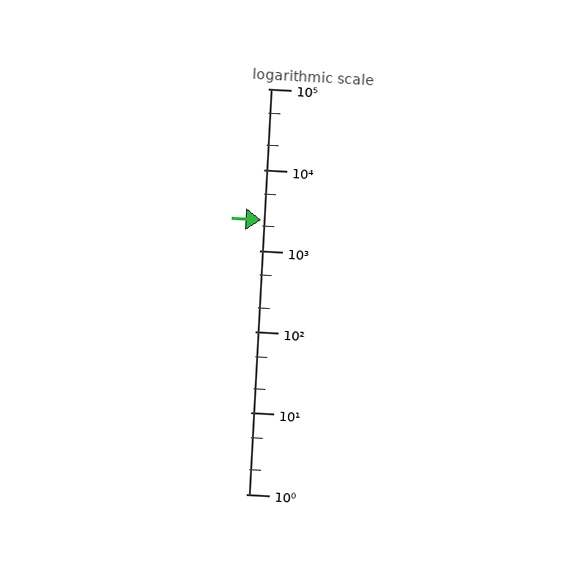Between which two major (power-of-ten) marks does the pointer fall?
The pointer is between 1000 and 10000.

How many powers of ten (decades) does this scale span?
The scale spans 5 decades, from 1 to 100000.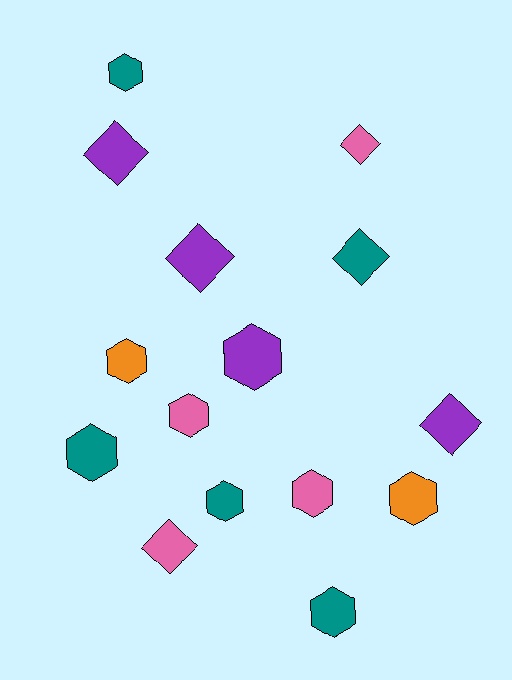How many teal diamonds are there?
There is 1 teal diamond.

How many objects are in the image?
There are 15 objects.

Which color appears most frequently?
Teal, with 5 objects.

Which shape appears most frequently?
Hexagon, with 9 objects.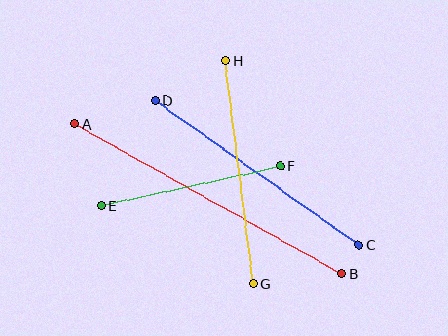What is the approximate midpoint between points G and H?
The midpoint is at approximately (239, 172) pixels.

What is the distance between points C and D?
The distance is approximately 249 pixels.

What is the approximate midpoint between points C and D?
The midpoint is at approximately (257, 173) pixels.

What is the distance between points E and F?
The distance is approximately 183 pixels.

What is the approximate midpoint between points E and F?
The midpoint is at approximately (191, 186) pixels.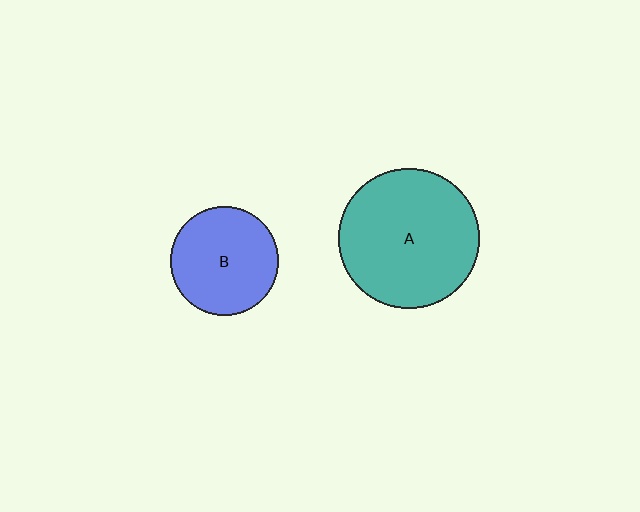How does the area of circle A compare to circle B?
Approximately 1.7 times.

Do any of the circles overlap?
No, none of the circles overlap.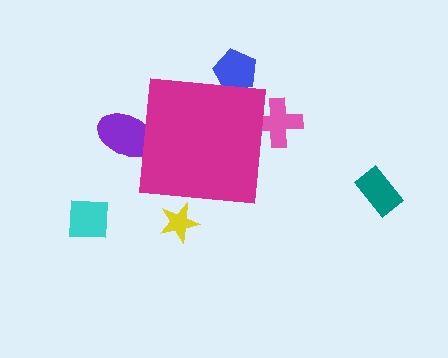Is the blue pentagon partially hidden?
Yes, the blue pentagon is partially hidden behind the magenta square.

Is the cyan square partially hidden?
No, the cyan square is fully visible.